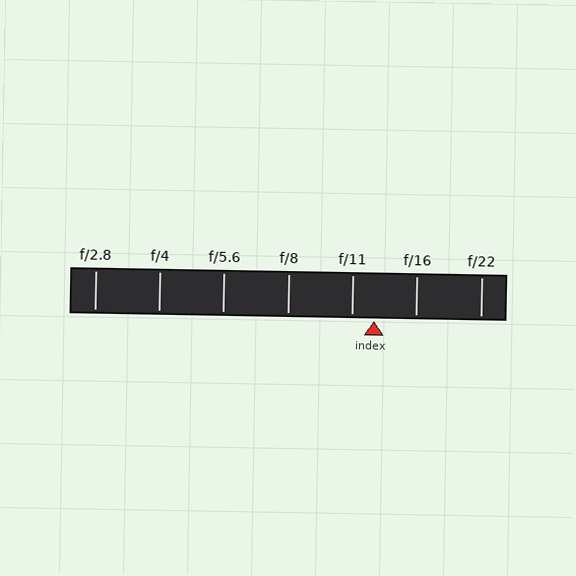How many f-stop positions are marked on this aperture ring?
There are 7 f-stop positions marked.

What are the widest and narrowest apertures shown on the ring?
The widest aperture shown is f/2.8 and the narrowest is f/22.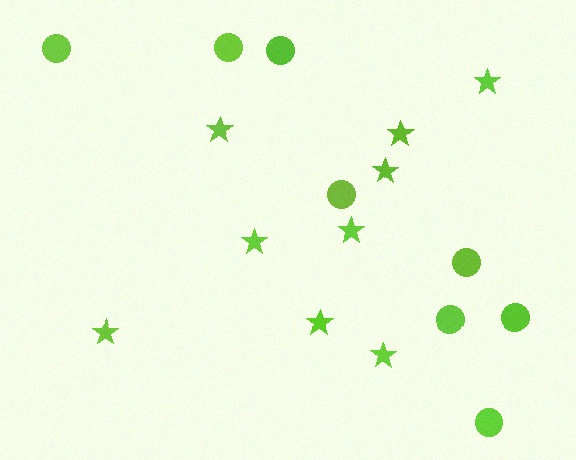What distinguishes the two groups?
There are 2 groups: one group of stars (9) and one group of circles (8).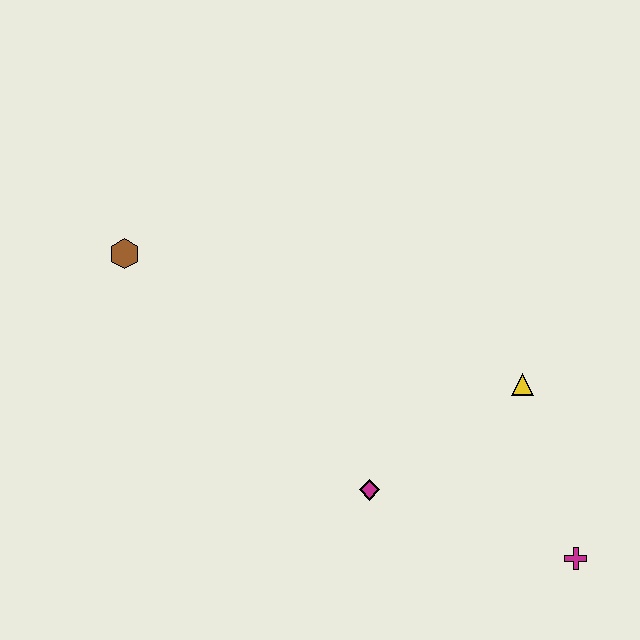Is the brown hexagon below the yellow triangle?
No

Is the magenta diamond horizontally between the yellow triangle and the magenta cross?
No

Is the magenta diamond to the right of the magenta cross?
No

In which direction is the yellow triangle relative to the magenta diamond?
The yellow triangle is to the right of the magenta diamond.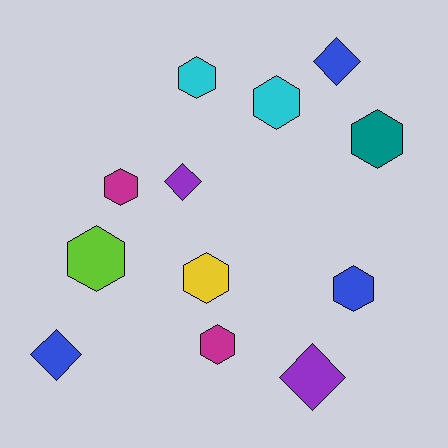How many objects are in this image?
There are 12 objects.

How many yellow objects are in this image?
There is 1 yellow object.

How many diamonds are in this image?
There are 4 diamonds.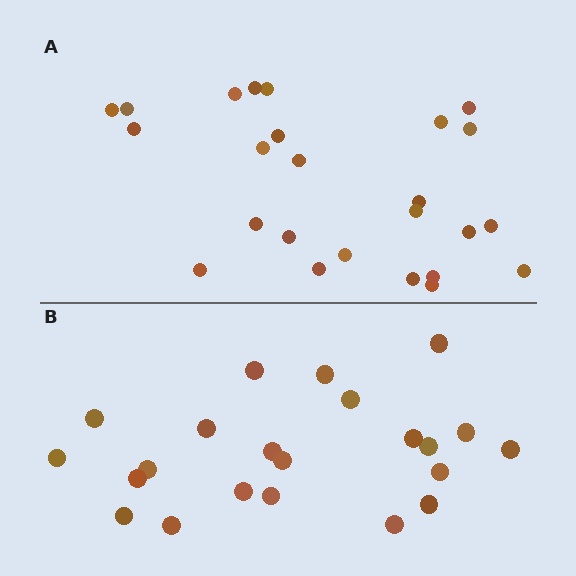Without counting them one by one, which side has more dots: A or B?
Region A (the top region) has more dots.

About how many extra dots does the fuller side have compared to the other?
Region A has just a few more — roughly 2 or 3 more dots than region B.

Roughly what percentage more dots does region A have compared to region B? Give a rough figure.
About 15% more.